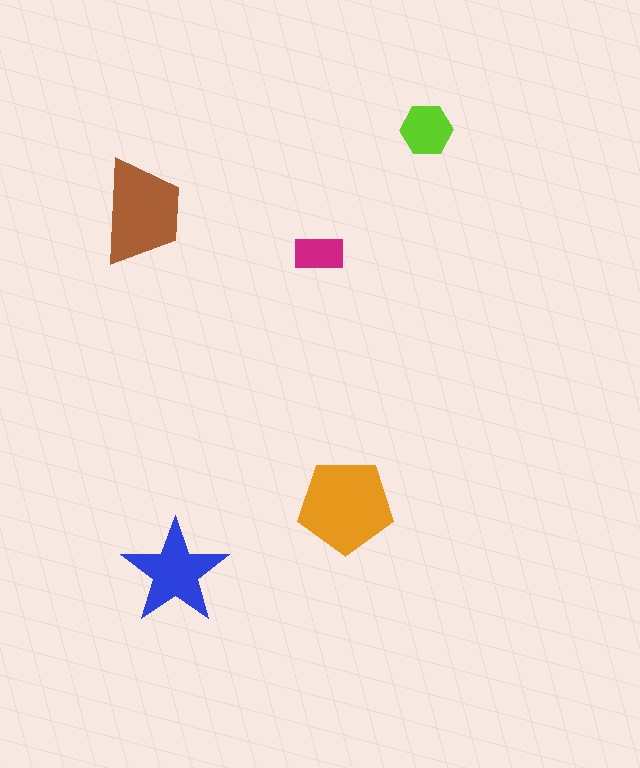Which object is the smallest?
The magenta rectangle.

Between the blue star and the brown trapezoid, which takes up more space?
The brown trapezoid.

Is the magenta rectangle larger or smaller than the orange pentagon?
Smaller.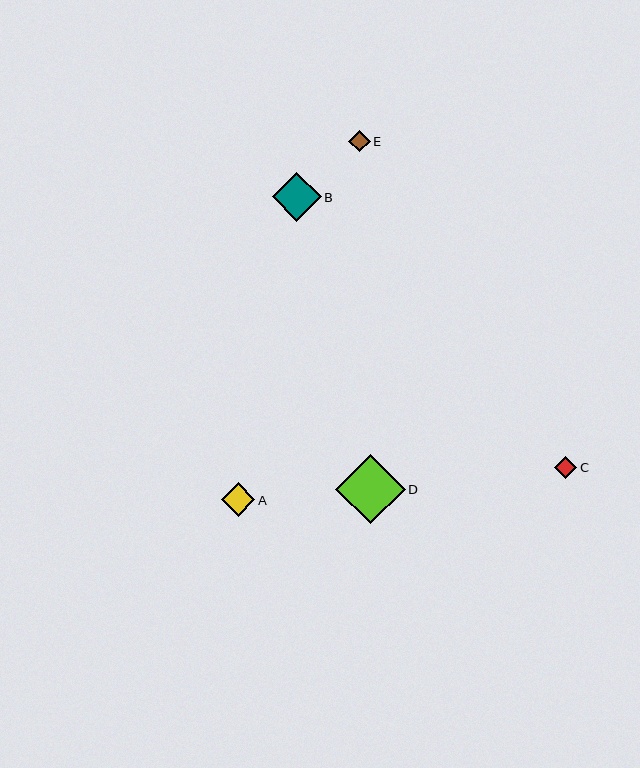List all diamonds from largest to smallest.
From largest to smallest: D, B, A, C, E.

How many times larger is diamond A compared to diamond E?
Diamond A is approximately 1.5 times the size of diamond E.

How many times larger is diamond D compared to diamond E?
Diamond D is approximately 3.2 times the size of diamond E.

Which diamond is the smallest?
Diamond E is the smallest with a size of approximately 22 pixels.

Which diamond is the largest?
Diamond D is the largest with a size of approximately 70 pixels.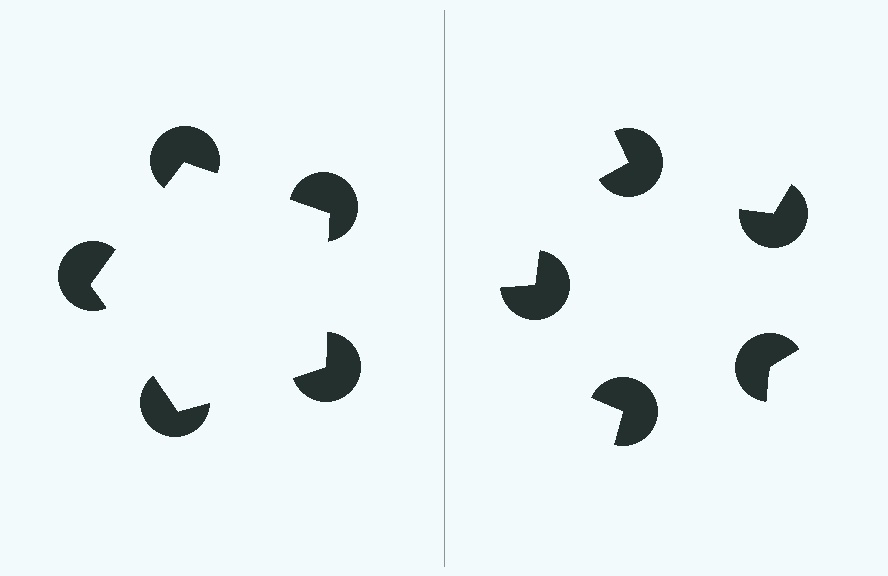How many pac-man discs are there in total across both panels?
10 — 5 on each side.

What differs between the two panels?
The pac-man discs are positioned identically on both sides; only the wedge orientations differ. On the left they align to a pentagon; on the right they are misaligned.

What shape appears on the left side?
An illusory pentagon.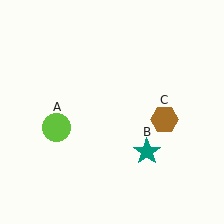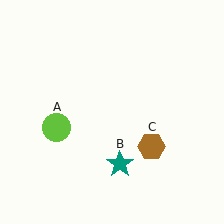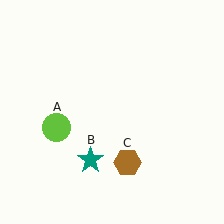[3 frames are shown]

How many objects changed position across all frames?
2 objects changed position: teal star (object B), brown hexagon (object C).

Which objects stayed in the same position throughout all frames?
Lime circle (object A) remained stationary.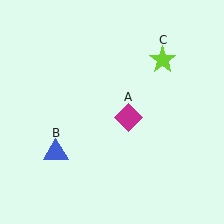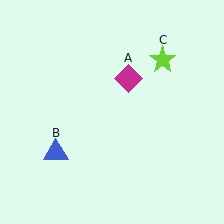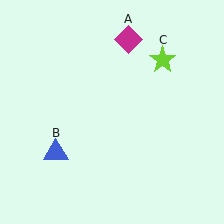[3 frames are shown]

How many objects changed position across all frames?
1 object changed position: magenta diamond (object A).